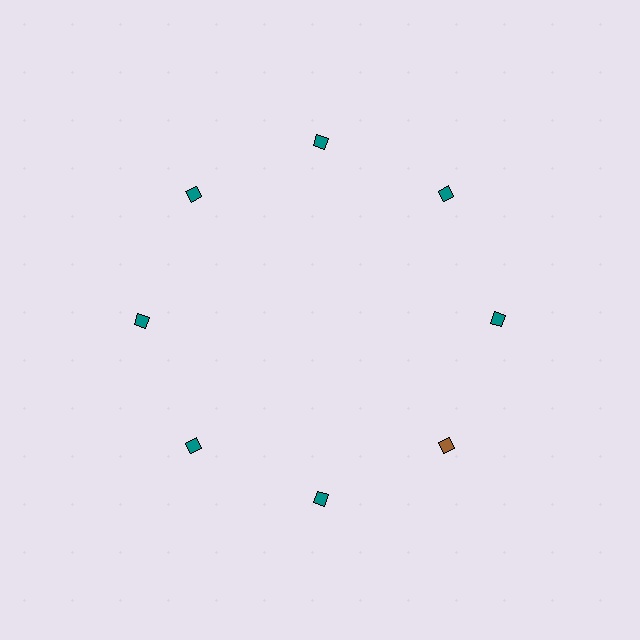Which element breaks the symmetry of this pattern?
The brown diamond at roughly the 4 o'clock position breaks the symmetry. All other shapes are teal diamonds.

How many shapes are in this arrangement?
There are 8 shapes arranged in a ring pattern.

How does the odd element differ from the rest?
It has a different color: brown instead of teal.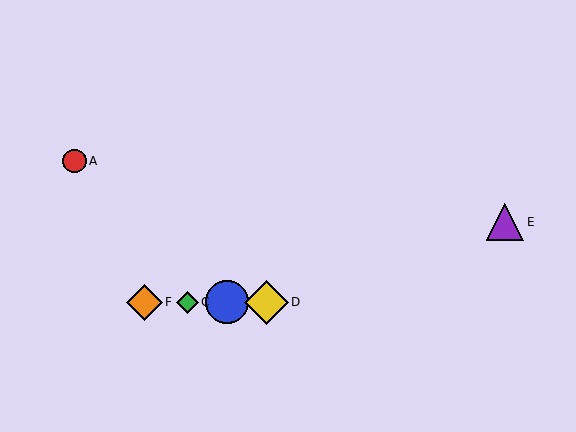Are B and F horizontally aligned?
Yes, both are at y≈302.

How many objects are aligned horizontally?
4 objects (B, C, D, F) are aligned horizontally.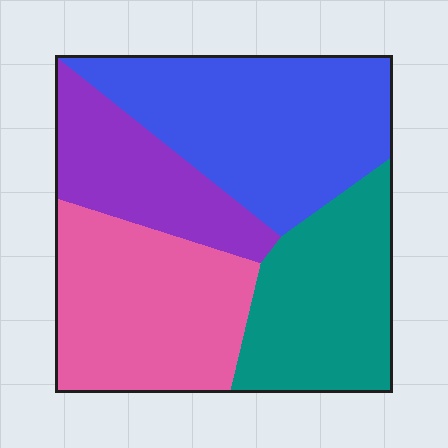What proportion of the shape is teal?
Teal covers around 25% of the shape.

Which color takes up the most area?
Blue, at roughly 30%.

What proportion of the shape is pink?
Pink covers about 25% of the shape.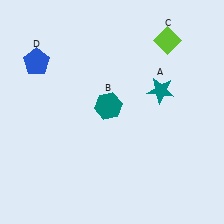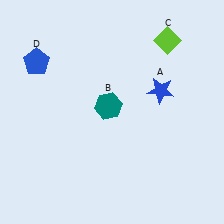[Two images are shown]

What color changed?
The star (A) changed from teal in Image 1 to blue in Image 2.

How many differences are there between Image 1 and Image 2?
There is 1 difference between the two images.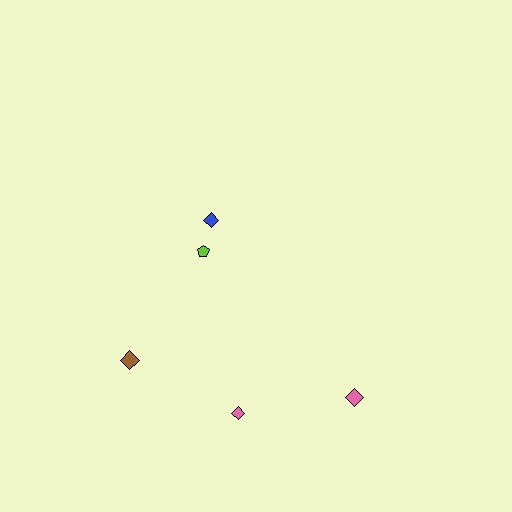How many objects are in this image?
There are 5 objects.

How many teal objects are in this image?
There are no teal objects.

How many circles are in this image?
There are no circles.